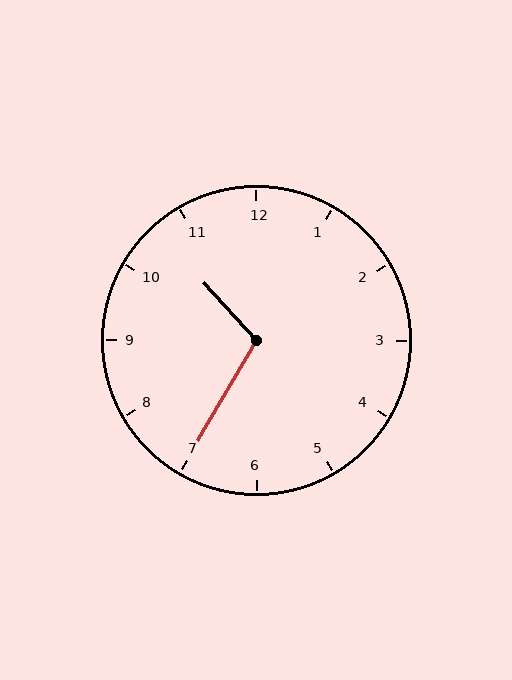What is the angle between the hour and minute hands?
Approximately 108 degrees.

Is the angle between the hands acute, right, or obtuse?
It is obtuse.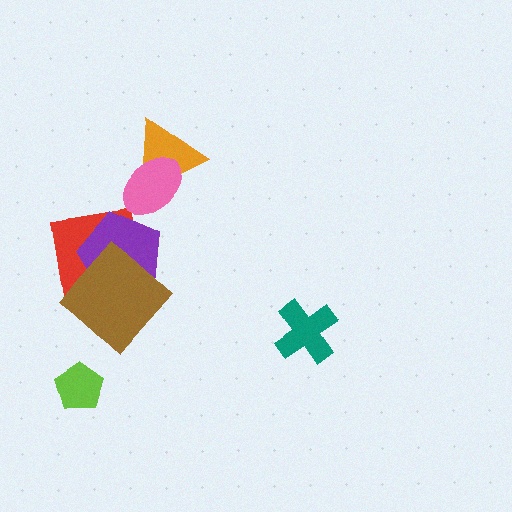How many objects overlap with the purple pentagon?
2 objects overlap with the purple pentagon.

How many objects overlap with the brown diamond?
2 objects overlap with the brown diamond.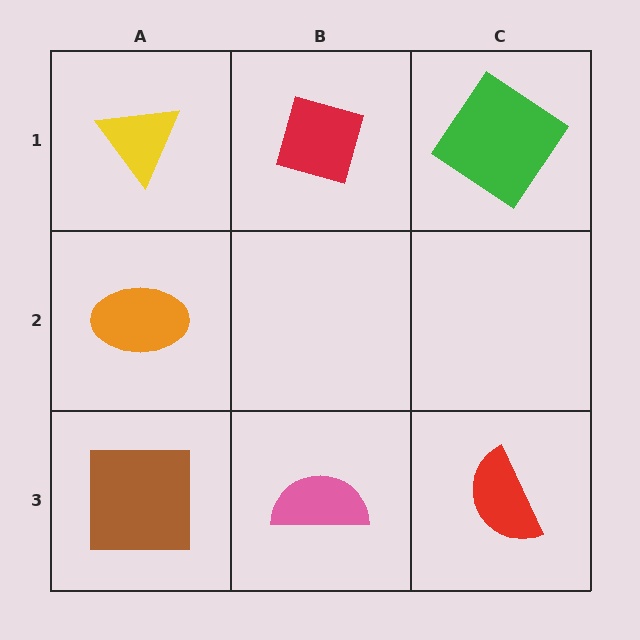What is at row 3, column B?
A pink semicircle.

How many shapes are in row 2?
1 shape.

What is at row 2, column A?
An orange ellipse.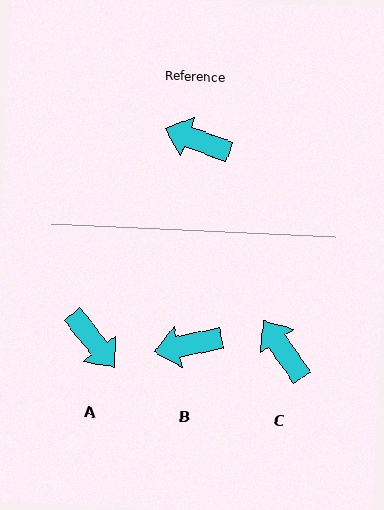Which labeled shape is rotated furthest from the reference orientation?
A, about 149 degrees away.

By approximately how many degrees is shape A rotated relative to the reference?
Approximately 149 degrees counter-clockwise.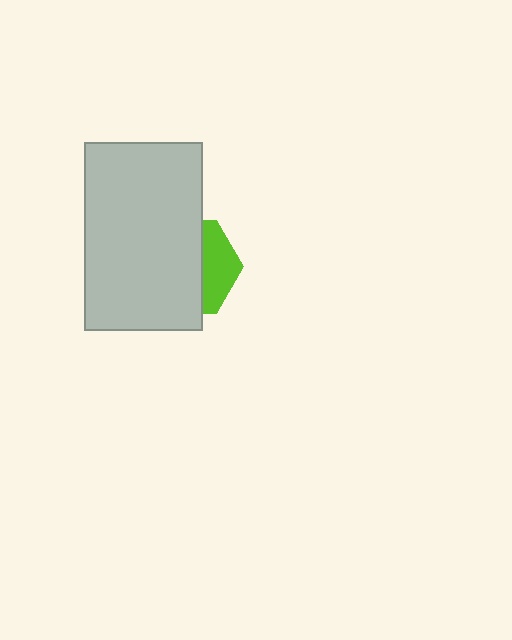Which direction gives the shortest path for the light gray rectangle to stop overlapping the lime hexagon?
Moving left gives the shortest separation.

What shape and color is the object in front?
The object in front is a light gray rectangle.